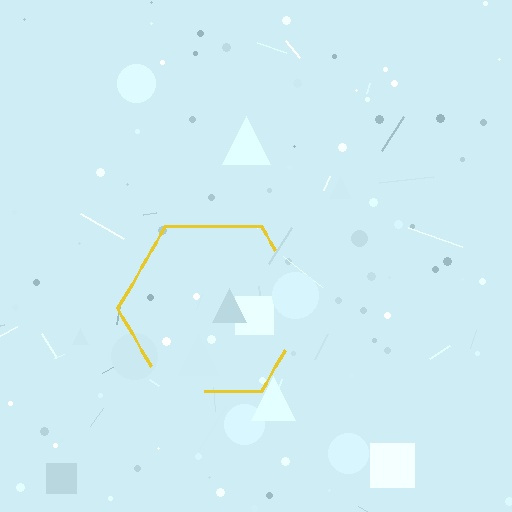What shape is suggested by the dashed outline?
The dashed outline suggests a hexagon.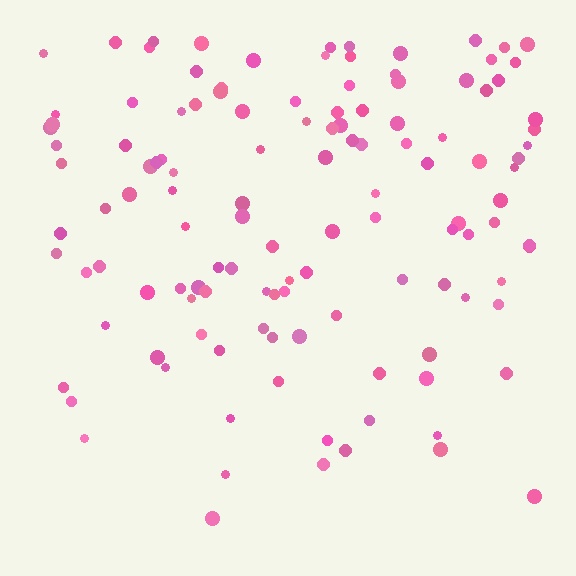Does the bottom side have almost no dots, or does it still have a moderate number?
Still a moderate number, just noticeably fewer than the top.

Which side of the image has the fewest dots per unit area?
The bottom.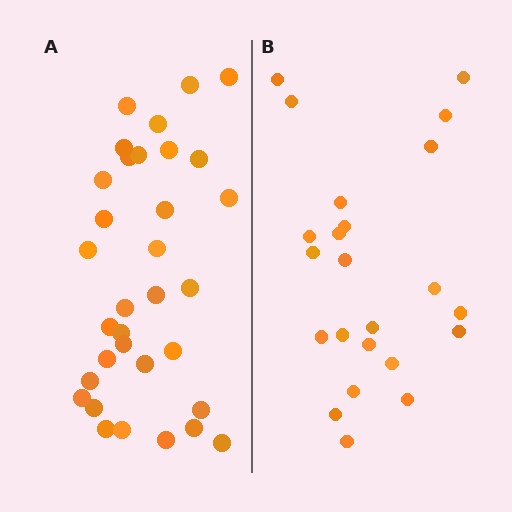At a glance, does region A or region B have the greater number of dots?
Region A (the left region) has more dots.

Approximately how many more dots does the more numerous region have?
Region A has roughly 10 or so more dots than region B.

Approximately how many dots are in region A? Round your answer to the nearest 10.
About 30 dots. (The exact count is 33, which rounds to 30.)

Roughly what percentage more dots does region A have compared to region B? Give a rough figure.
About 45% more.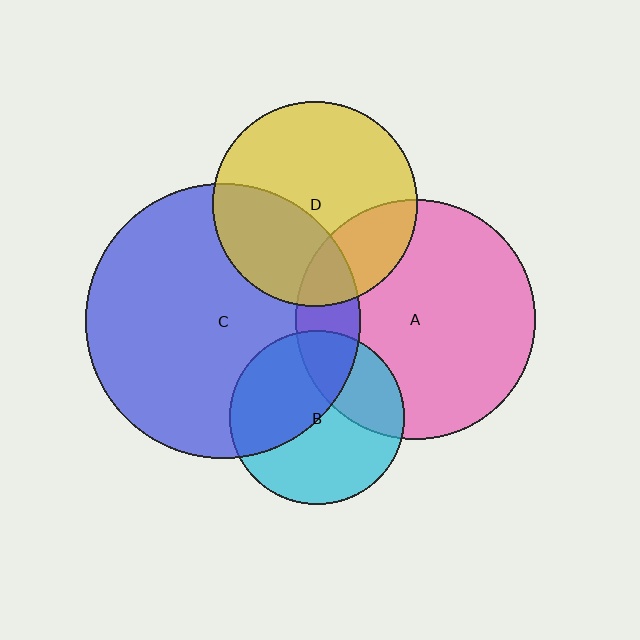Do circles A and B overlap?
Yes.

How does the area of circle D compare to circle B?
Approximately 1.4 times.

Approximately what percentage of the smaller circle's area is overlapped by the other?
Approximately 30%.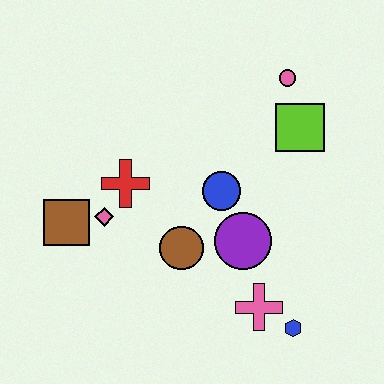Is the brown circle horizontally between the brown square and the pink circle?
Yes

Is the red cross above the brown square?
Yes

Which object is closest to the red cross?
The pink diamond is closest to the red cross.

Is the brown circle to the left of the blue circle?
Yes